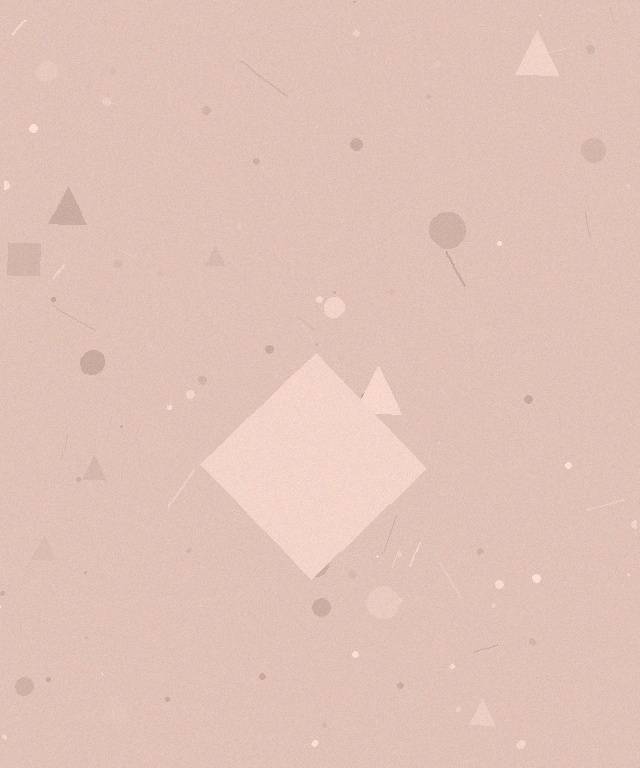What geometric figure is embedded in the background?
A diamond is embedded in the background.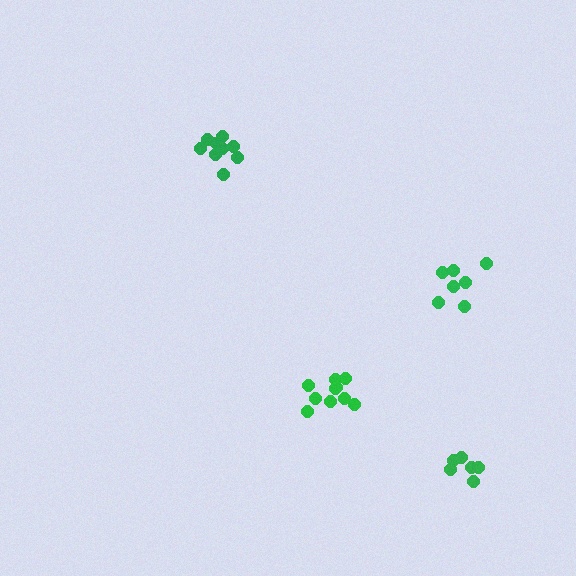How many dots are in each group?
Group 1: 10 dots, Group 2: 9 dots, Group 3: 7 dots, Group 4: 6 dots (32 total).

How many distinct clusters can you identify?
There are 4 distinct clusters.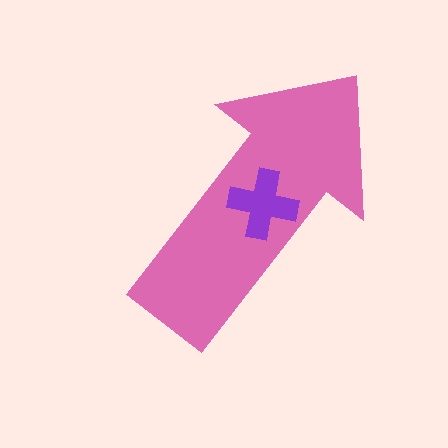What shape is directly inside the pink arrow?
The purple cross.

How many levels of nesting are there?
2.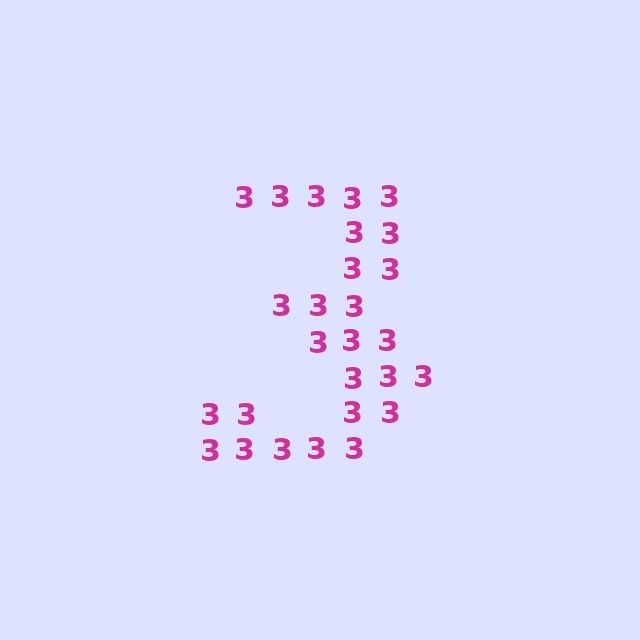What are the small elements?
The small elements are digit 3's.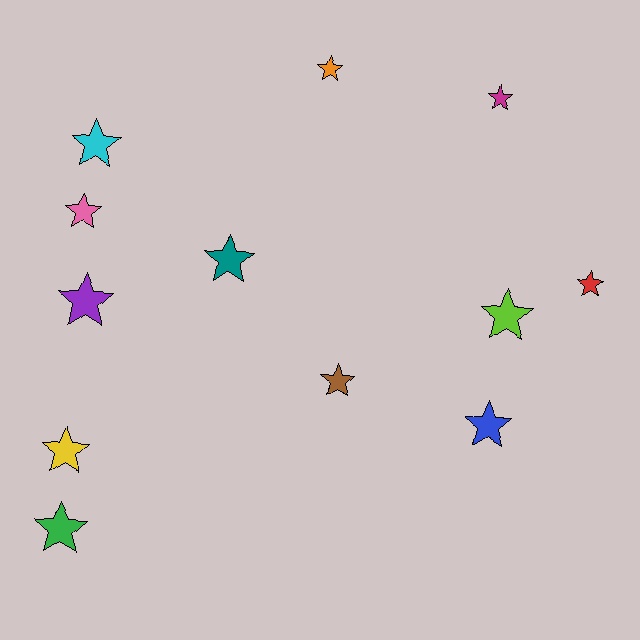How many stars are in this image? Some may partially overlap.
There are 12 stars.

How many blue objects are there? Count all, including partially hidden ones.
There is 1 blue object.